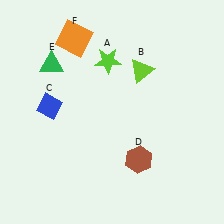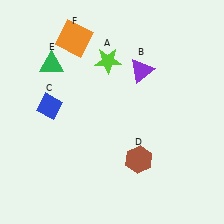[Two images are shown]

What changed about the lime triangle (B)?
In Image 1, B is lime. In Image 2, it changed to purple.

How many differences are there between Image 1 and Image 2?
There is 1 difference between the two images.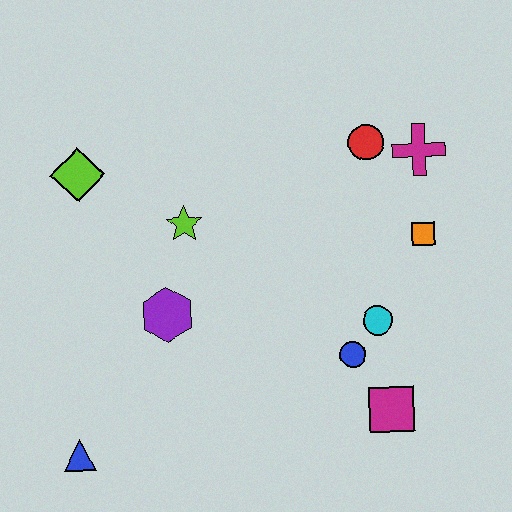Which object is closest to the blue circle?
The cyan circle is closest to the blue circle.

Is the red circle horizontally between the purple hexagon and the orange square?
Yes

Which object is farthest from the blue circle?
The lime diamond is farthest from the blue circle.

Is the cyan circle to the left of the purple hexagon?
No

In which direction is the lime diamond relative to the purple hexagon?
The lime diamond is above the purple hexagon.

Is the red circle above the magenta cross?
Yes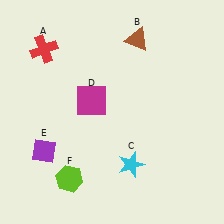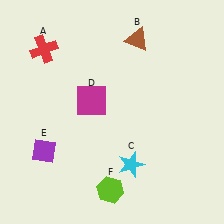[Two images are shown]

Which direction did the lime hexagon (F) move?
The lime hexagon (F) moved right.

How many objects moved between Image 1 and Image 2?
1 object moved between the two images.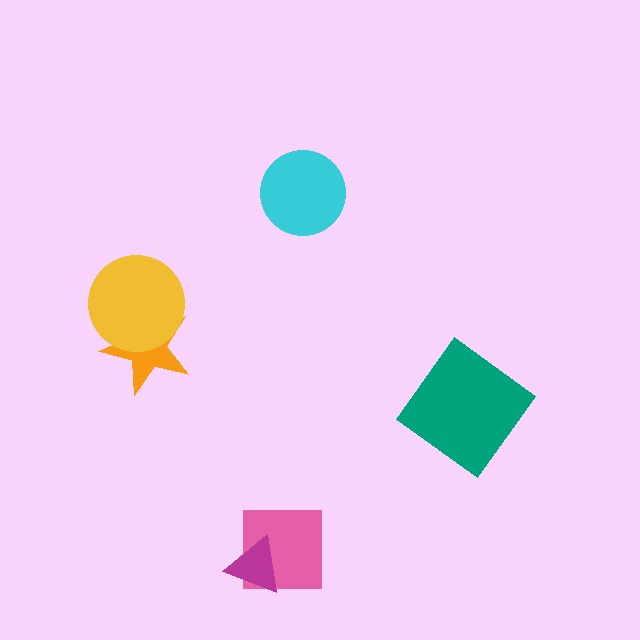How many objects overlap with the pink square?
1 object overlaps with the pink square.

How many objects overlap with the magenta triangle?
1 object overlaps with the magenta triangle.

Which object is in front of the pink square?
The magenta triangle is in front of the pink square.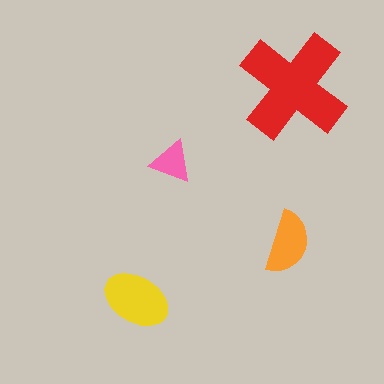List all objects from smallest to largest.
The pink triangle, the orange semicircle, the yellow ellipse, the red cross.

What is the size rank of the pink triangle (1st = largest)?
4th.